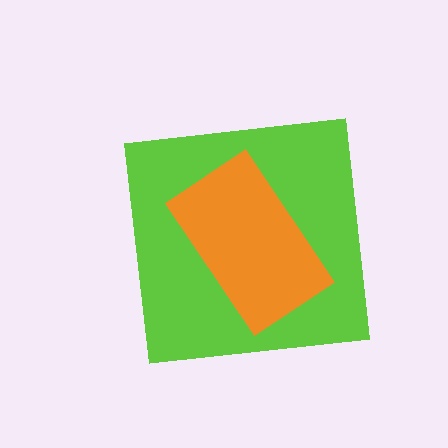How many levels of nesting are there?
2.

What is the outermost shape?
The lime square.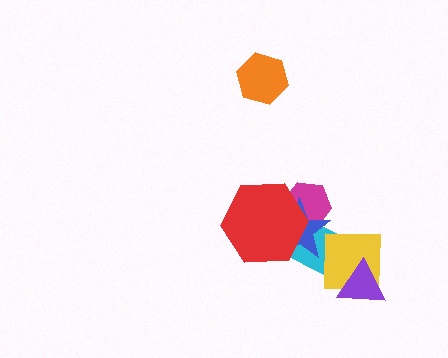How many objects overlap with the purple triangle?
1 object overlaps with the purple triangle.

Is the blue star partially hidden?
Yes, it is partially covered by another shape.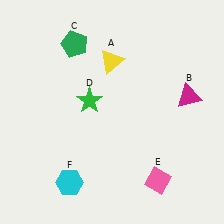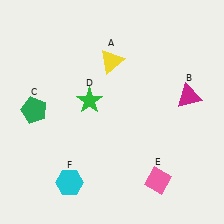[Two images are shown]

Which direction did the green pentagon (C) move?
The green pentagon (C) moved down.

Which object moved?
The green pentagon (C) moved down.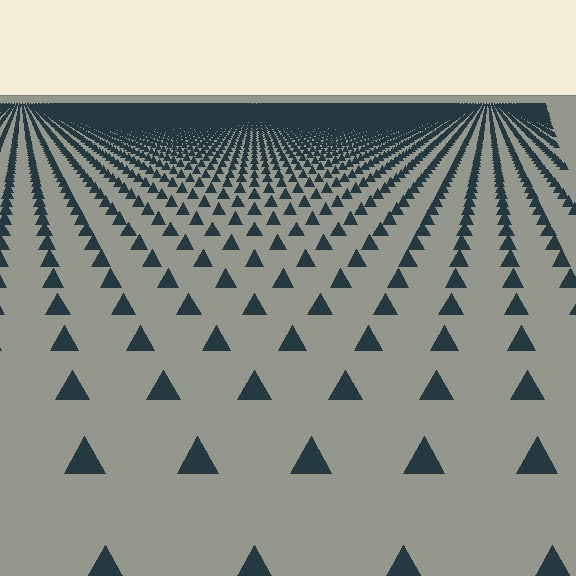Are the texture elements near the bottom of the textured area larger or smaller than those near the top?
Larger. Near the bottom, elements are closer to the viewer and appear at a bigger on-screen size.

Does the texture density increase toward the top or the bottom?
Density increases toward the top.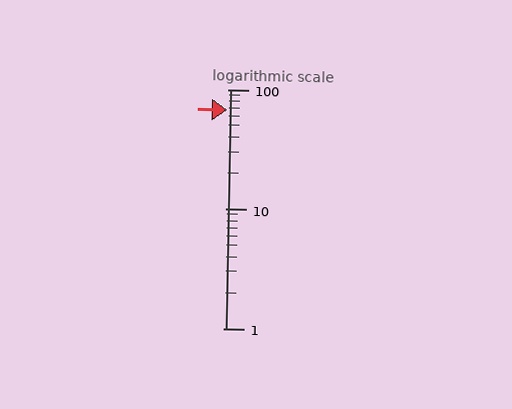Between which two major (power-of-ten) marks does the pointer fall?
The pointer is between 10 and 100.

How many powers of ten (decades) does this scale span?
The scale spans 2 decades, from 1 to 100.